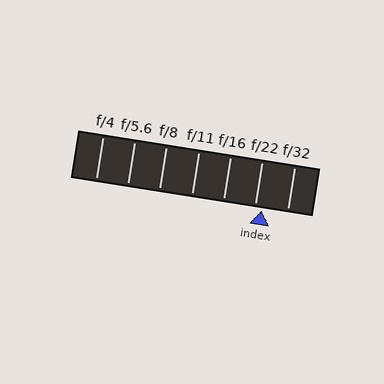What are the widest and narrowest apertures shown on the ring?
The widest aperture shown is f/4 and the narrowest is f/32.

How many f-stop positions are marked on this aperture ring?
There are 7 f-stop positions marked.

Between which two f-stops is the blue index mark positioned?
The index mark is between f/22 and f/32.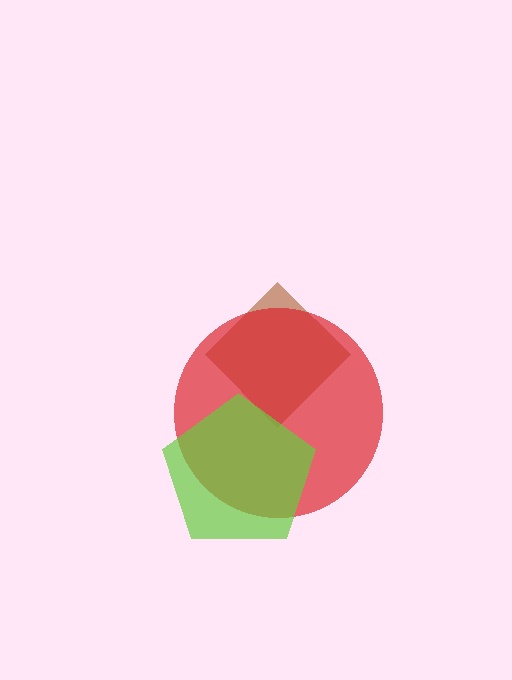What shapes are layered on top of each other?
The layered shapes are: a brown diamond, a red circle, a lime pentagon.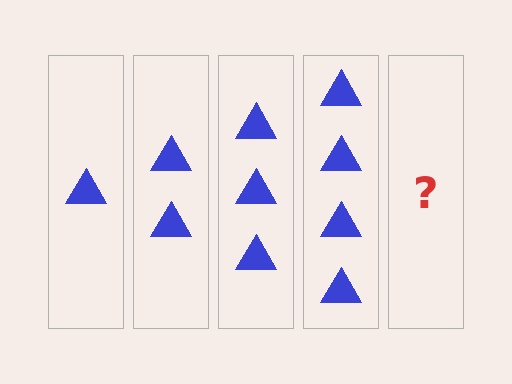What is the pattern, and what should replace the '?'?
The pattern is that each step adds one more triangle. The '?' should be 5 triangles.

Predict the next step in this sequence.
The next step is 5 triangles.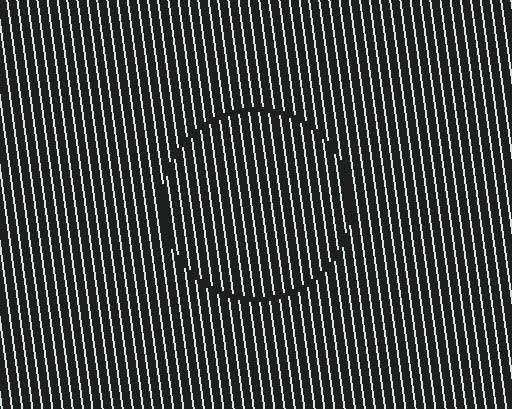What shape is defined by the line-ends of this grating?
An illusory circle. The interior of the shape contains the same grating, shifted by half a period — the contour is defined by the phase discontinuity where line-ends from the inner and outer gratings abut.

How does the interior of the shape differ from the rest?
The interior of the shape contains the same grating, shifted by half a period — the contour is defined by the phase discontinuity where line-ends from the inner and outer gratings abut.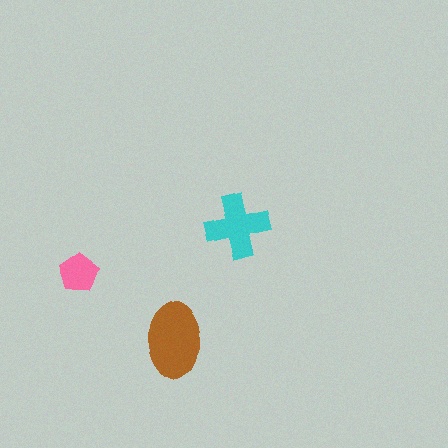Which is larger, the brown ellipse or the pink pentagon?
The brown ellipse.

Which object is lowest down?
The brown ellipse is bottommost.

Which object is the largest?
The brown ellipse.